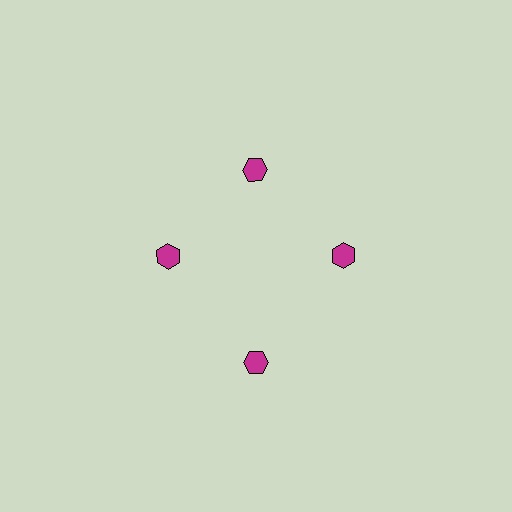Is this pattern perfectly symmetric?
No. The 4 magenta hexagons are arranged in a ring, but one element near the 6 o'clock position is pushed outward from the center, breaking the 4-fold rotational symmetry.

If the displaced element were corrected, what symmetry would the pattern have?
It would have 4-fold rotational symmetry — the pattern would map onto itself every 90 degrees.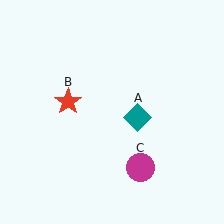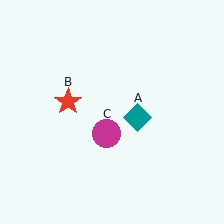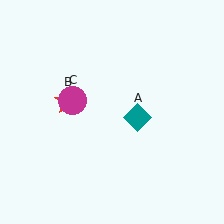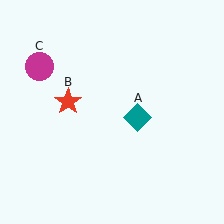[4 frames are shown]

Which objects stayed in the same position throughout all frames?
Teal diamond (object A) and red star (object B) remained stationary.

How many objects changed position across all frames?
1 object changed position: magenta circle (object C).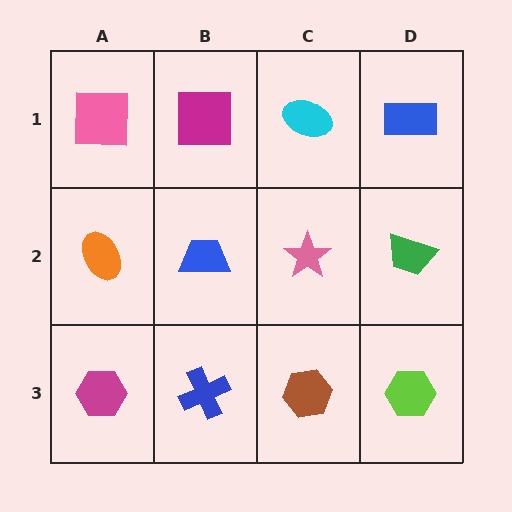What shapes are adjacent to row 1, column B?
A blue trapezoid (row 2, column B), a pink square (row 1, column A), a cyan ellipse (row 1, column C).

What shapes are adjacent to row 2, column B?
A magenta square (row 1, column B), a blue cross (row 3, column B), an orange ellipse (row 2, column A), a pink star (row 2, column C).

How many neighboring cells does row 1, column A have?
2.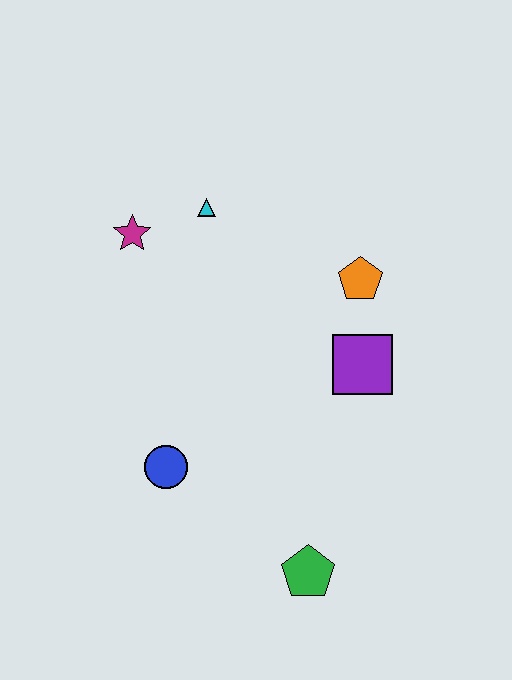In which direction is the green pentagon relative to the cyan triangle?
The green pentagon is below the cyan triangle.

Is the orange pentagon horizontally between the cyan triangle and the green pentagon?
No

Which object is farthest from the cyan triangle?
The green pentagon is farthest from the cyan triangle.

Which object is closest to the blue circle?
The green pentagon is closest to the blue circle.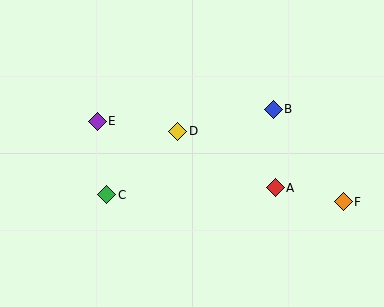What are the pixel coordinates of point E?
Point E is at (97, 121).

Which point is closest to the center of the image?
Point D at (178, 131) is closest to the center.